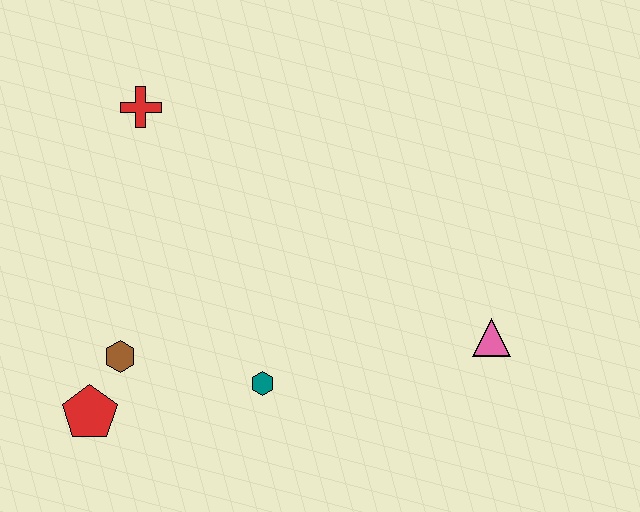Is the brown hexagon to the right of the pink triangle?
No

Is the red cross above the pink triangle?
Yes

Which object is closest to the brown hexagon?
The red pentagon is closest to the brown hexagon.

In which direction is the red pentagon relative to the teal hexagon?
The red pentagon is to the left of the teal hexagon.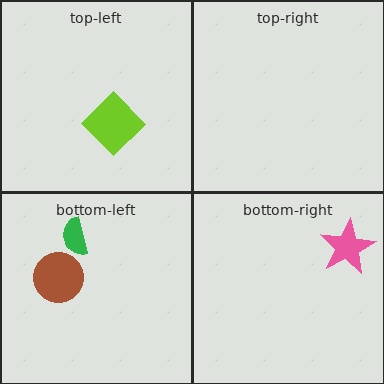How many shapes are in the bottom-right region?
1.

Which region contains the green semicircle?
The bottom-left region.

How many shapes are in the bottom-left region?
2.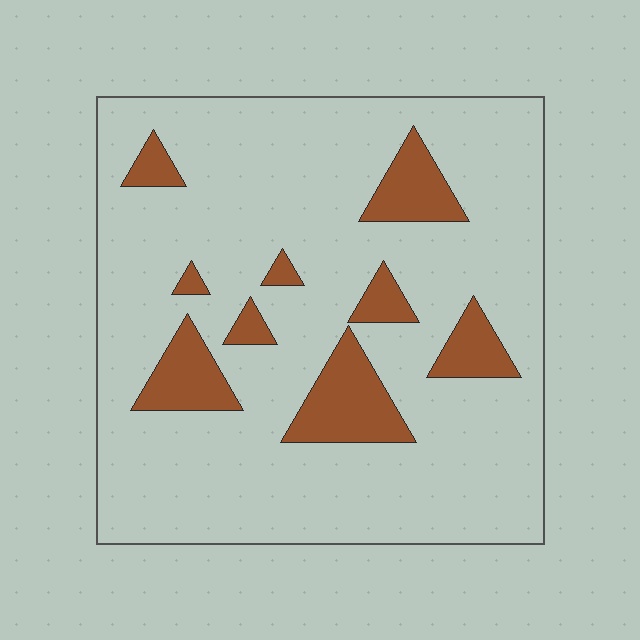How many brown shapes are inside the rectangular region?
9.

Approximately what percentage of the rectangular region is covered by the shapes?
Approximately 15%.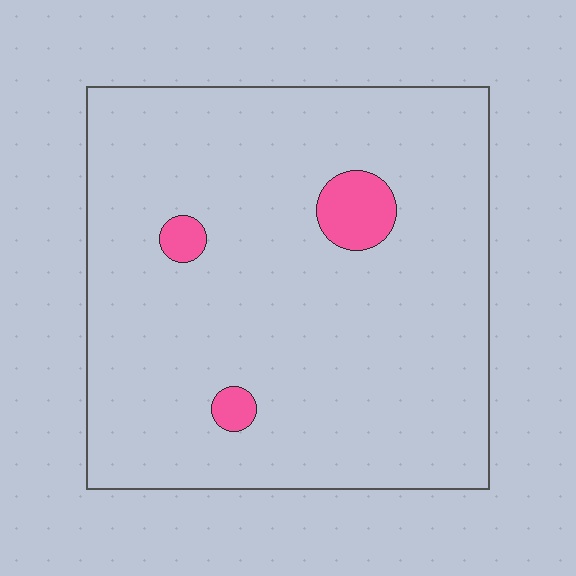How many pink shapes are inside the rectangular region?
3.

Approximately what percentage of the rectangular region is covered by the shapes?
Approximately 5%.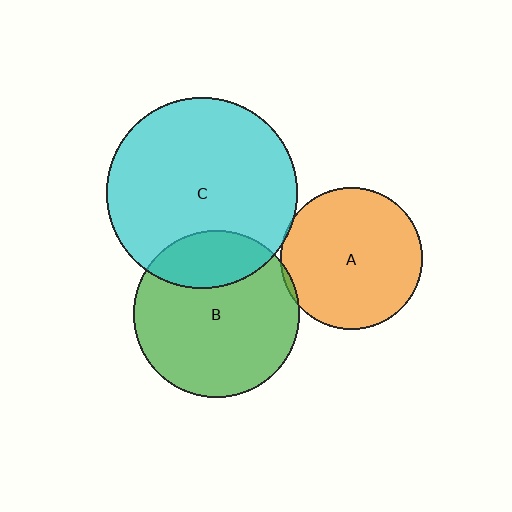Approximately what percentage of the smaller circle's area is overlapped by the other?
Approximately 25%.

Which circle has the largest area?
Circle C (cyan).